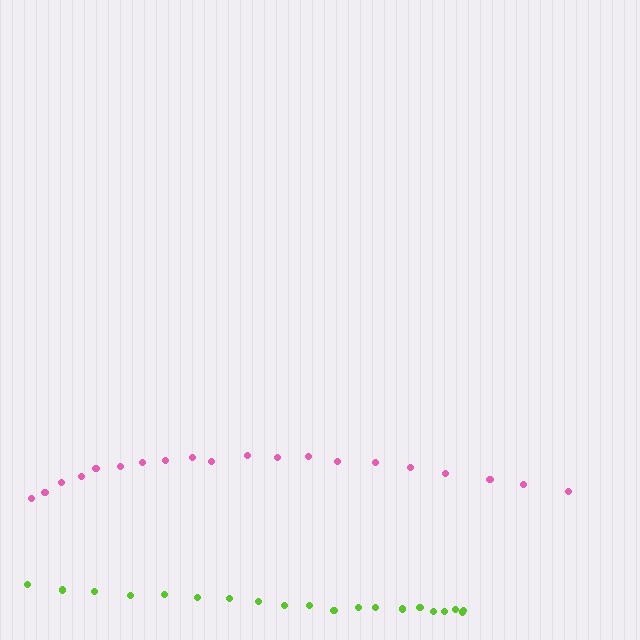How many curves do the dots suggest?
There are 2 distinct paths.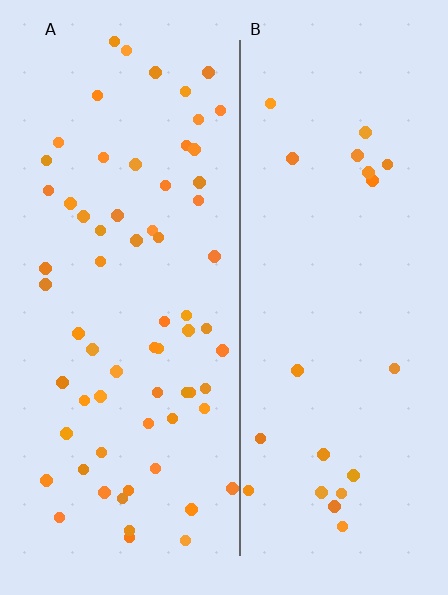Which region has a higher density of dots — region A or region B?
A (the left).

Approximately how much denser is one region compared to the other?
Approximately 3.1× — region A over region B.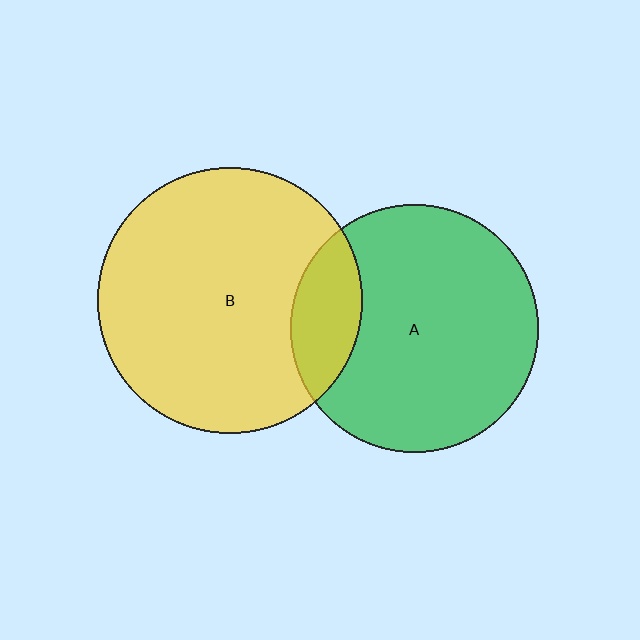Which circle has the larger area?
Circle B (yellow).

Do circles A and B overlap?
Yes.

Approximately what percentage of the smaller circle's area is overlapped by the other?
Approximately 20%.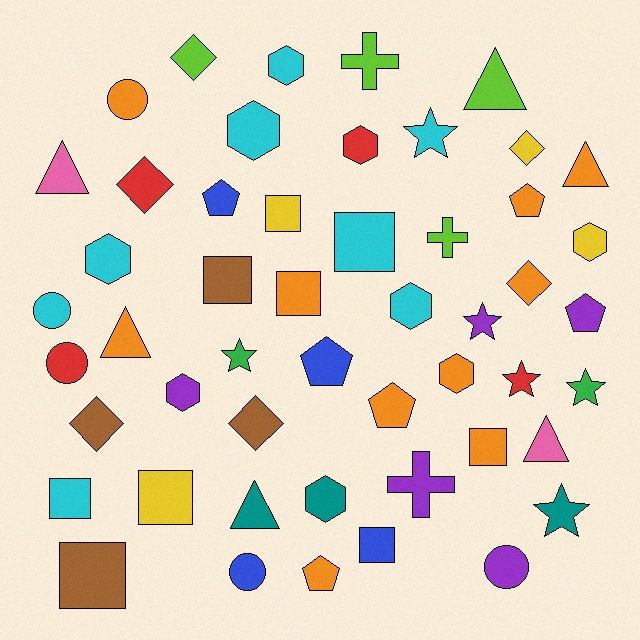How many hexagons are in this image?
There are 9 hexagons.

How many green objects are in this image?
There are 2 green objects.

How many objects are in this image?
There are 50 objects.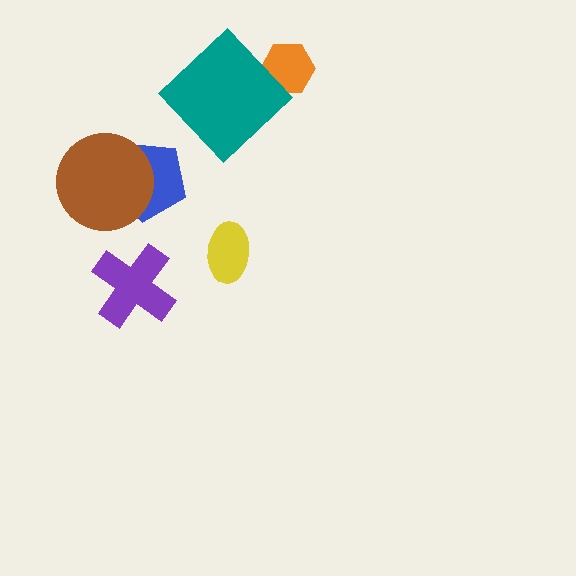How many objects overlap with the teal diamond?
0 objects overlap with the teal diamond.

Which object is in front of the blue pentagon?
The brown circle is in front of the blue pentagon.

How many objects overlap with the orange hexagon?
0 objects overlap with the orange hexagon.